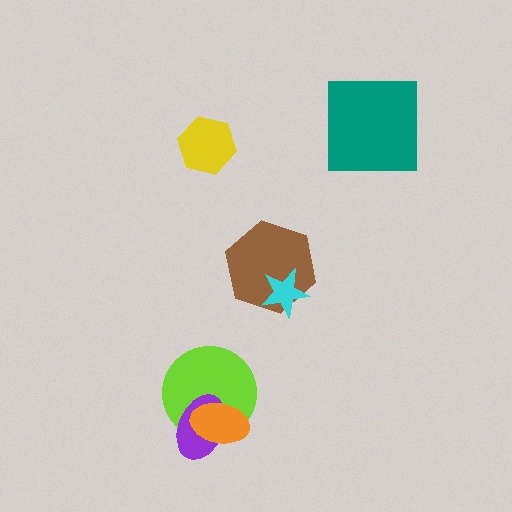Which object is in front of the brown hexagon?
The cyan star is in front of the brown hexagon.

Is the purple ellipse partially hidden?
Yes, it is partially covered by another shape.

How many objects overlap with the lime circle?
2 objects overlap with the lime circle.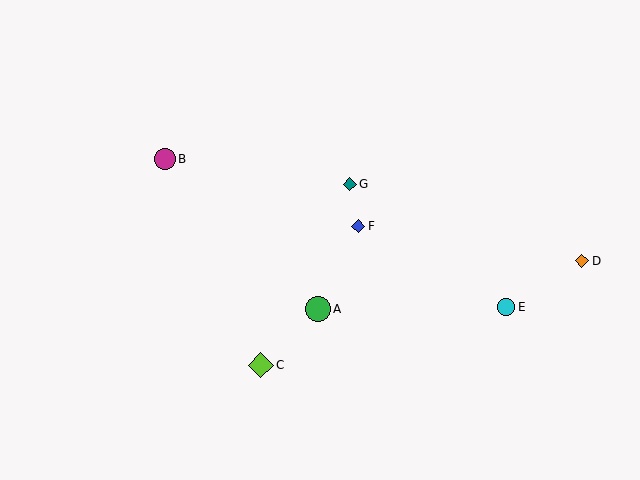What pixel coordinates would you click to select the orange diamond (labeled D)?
Click at (582, 261) to select the orange diamond D.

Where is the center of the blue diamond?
The center of the blue diamond is at (358, 226).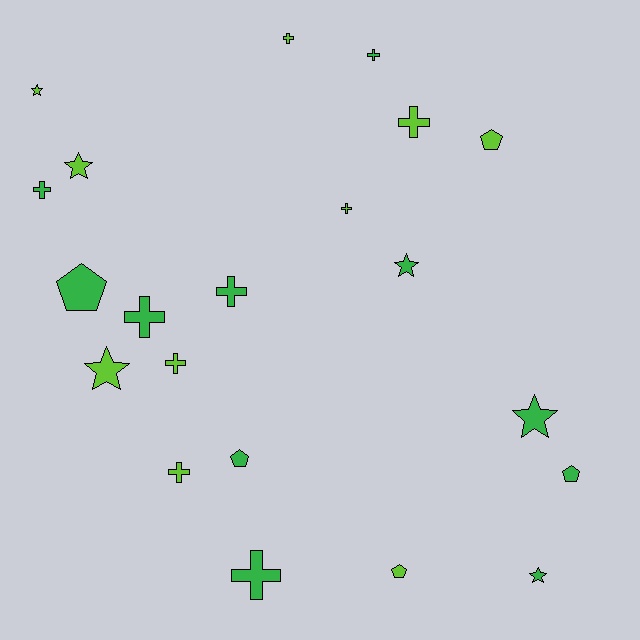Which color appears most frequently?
Green, with 11 objects.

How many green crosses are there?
There are 5 green crosses.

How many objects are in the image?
There are 21 objects.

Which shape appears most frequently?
Cross, with 10 objects.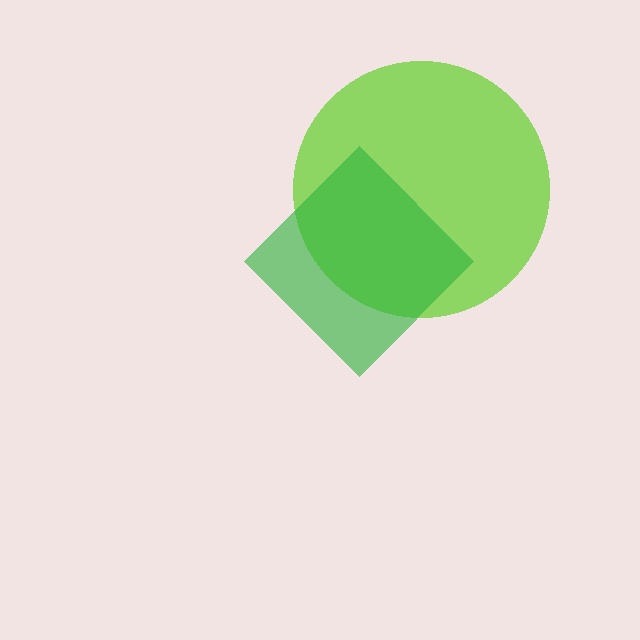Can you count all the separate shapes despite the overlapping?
Yes, there are 2 separate shapes.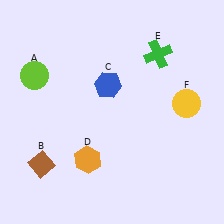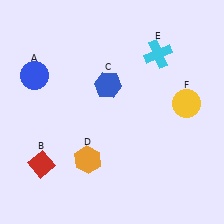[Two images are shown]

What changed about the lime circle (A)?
In Image 1, A is lime. In Image 2, it changed to blue.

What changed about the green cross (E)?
In Image 1, E is green. In Image 2, it changed to cyan.